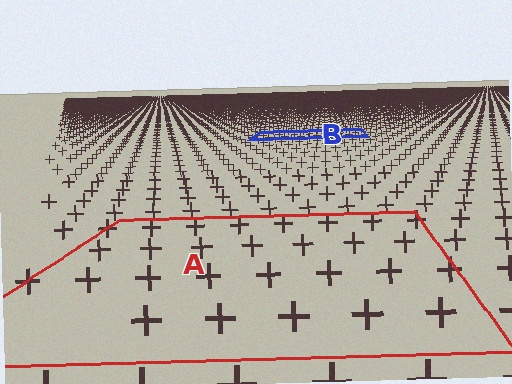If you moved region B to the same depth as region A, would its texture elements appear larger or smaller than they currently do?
They would appear larger. At a closer depth, the same texture elements are projected at a bigger on-screen size.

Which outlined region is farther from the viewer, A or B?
Region B is farther from the viewer — the texture elements inside it appear smaller and more densely packed.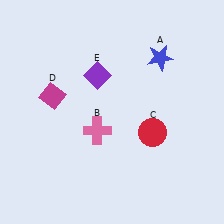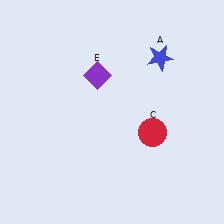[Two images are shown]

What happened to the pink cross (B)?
The pink cross (B) was removed in Image 2. It was in the bottom-left area of Image 1.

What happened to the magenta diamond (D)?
The magenta diamond (D) was removed in Image 2. It was in the top-left area of Image 1.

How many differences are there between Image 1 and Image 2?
There are 2 differences between the two images.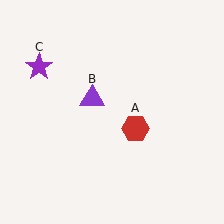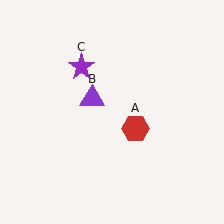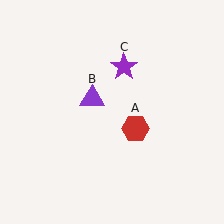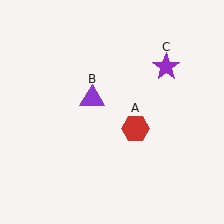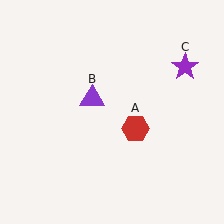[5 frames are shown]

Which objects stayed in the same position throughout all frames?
Red hexagon (object A) and purple triangle (object B) remained stationary.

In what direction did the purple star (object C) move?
The purple star (object C) moved right.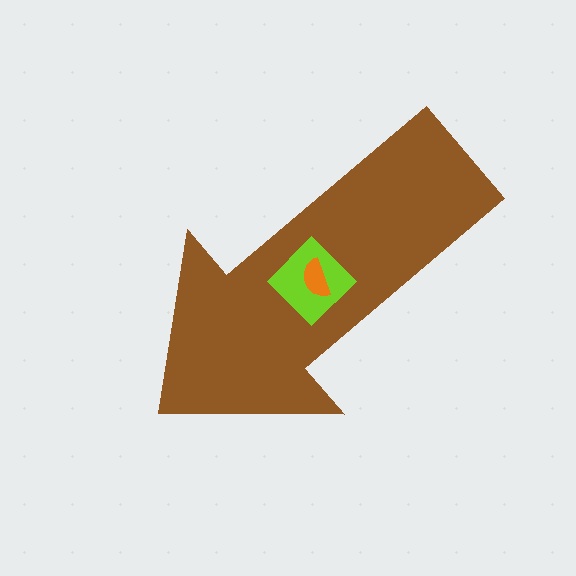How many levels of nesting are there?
3.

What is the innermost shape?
The orange semicircle.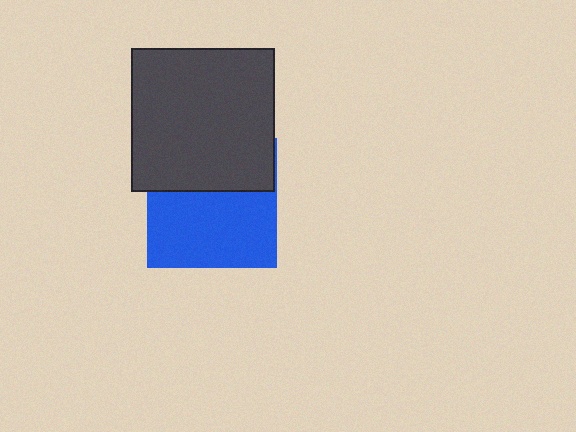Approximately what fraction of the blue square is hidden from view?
Roughly 41% of the blue square is hidden behind the dark gray square.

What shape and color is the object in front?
The object in front is a dark gray square.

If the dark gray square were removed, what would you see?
You would see the complete blue square.